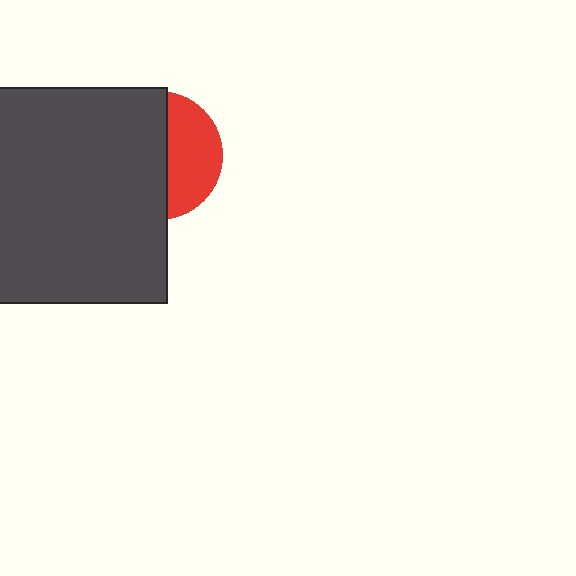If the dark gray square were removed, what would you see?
You would see the complete red circle.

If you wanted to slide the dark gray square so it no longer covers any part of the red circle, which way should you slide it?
Slide it left — that is the most direct way to separate the two shapes.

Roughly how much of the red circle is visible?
A small part of it is visible (roughly 41%).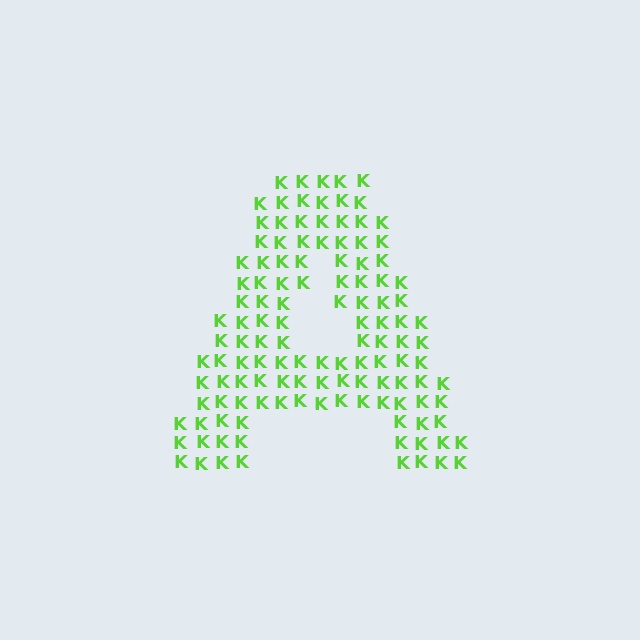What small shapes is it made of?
It is made of small letter K's.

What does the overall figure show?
The overall figure shows the letter A.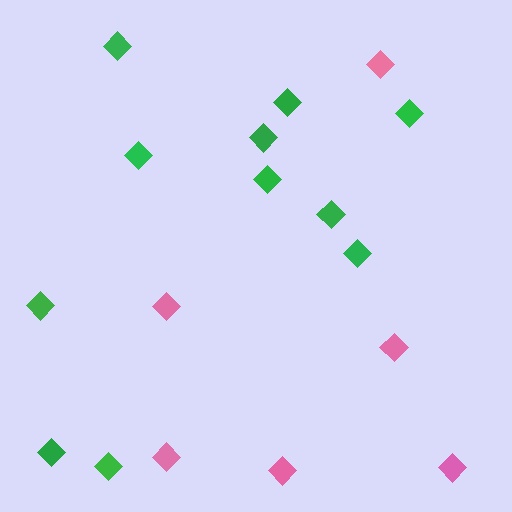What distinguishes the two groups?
There are 2 groups: one group of green diamonds (11) and one group of pink diamonds (6).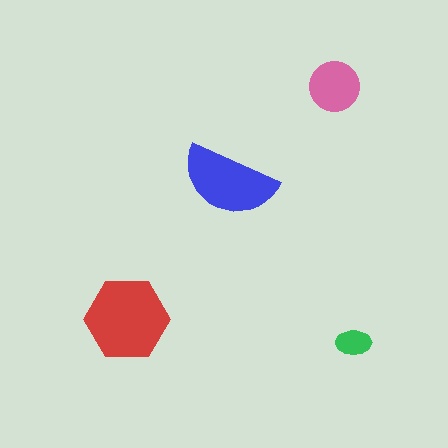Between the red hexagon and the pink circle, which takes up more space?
The red hexagon.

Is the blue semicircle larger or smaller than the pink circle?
Larger.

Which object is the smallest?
The green ellipse.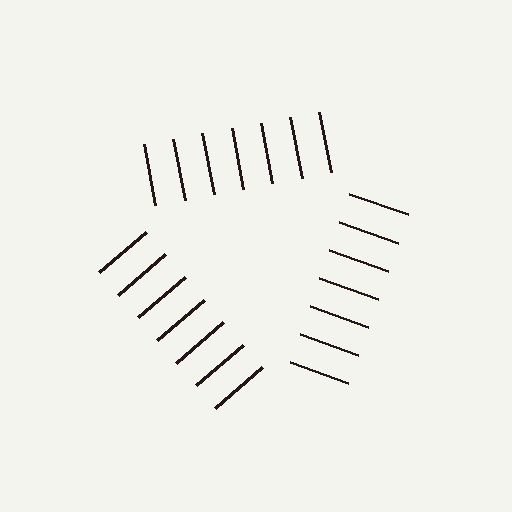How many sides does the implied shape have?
3 sides — the line-ends trace a triangle.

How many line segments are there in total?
21 — 7 along each of the 3 edges.